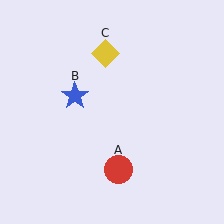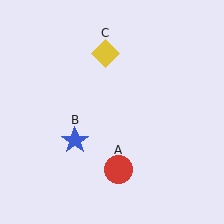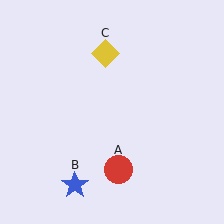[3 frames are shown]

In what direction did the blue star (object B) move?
The blue star (object B) moved down.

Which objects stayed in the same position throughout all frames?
Red circle (object A) and yellow diamond (object C) remained stationary.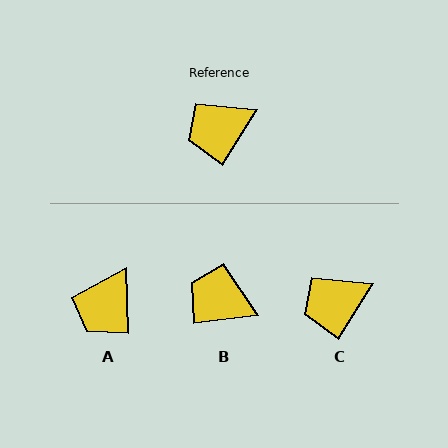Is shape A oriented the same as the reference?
No, it is off by about 34 degrees.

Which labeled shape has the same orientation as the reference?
C.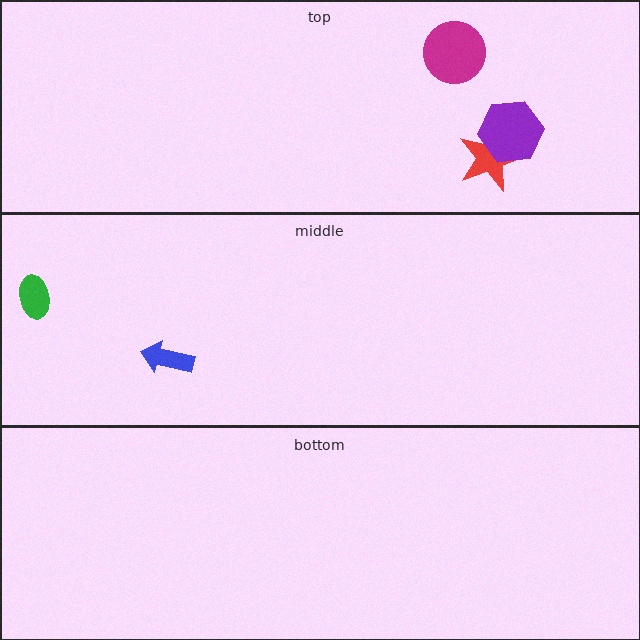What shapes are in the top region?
The red star, the magenta circle, the purple hexagon.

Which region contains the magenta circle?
The top region.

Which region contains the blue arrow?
The middle region.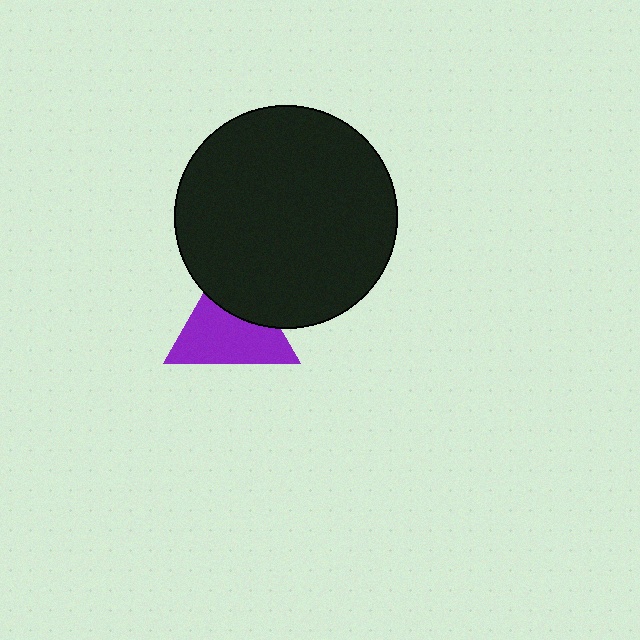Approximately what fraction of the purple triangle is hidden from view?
Roughly 35% of the purple triangle is hidden behind the black circle.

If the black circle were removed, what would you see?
You would see the complete purple triangle.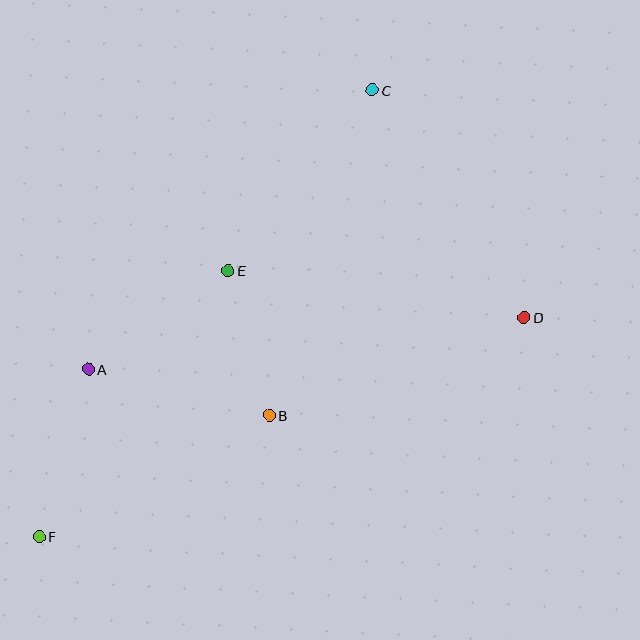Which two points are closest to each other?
Points B and E are closest to each other.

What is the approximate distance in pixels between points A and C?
The distance between A and C is approximately 398 pixels.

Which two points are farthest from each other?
Points C and F are farthest from each other.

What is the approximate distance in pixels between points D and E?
The distance between D and E is approximately 300 pixels.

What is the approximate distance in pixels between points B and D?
The distance between B and D is approximately 273 pixels.